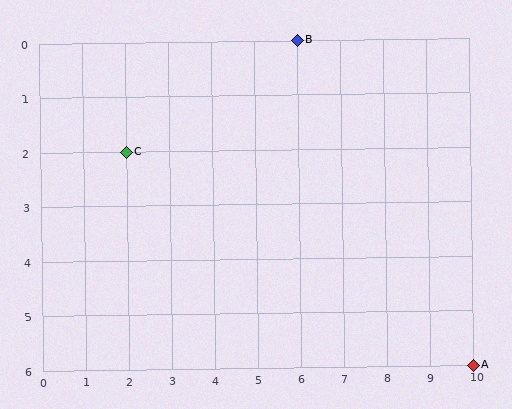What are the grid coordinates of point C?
Point C is at grid coordinates (2, 2).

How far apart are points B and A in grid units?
Points B and A are 4 columns and 6 rows apart (about 7.2 grid units diagonally).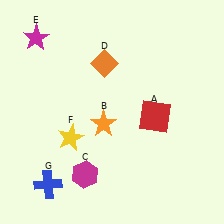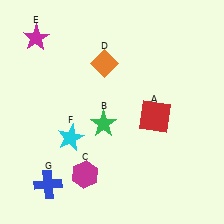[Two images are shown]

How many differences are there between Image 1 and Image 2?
There are 2 differences between the two images.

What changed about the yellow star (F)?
In Image 1, F is yellow. In Image 2, it changed to cyan.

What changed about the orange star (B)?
In Image 1, B is orange. In Image 2, it changed to green.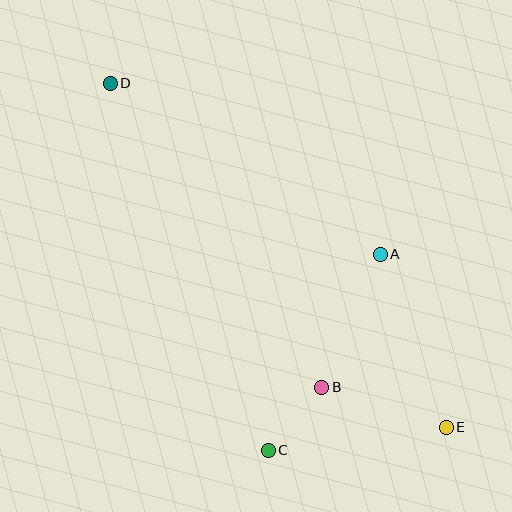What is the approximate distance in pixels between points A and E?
The distance between A and E is approximately 185 pixels.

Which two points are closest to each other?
Points B and C are closest to each other.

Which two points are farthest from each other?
Points D and E are farthest from each other.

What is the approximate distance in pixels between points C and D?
The distance between C and D is approximately 399 pixels.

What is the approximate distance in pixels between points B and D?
The distance between B and D is approximately 370 pixels.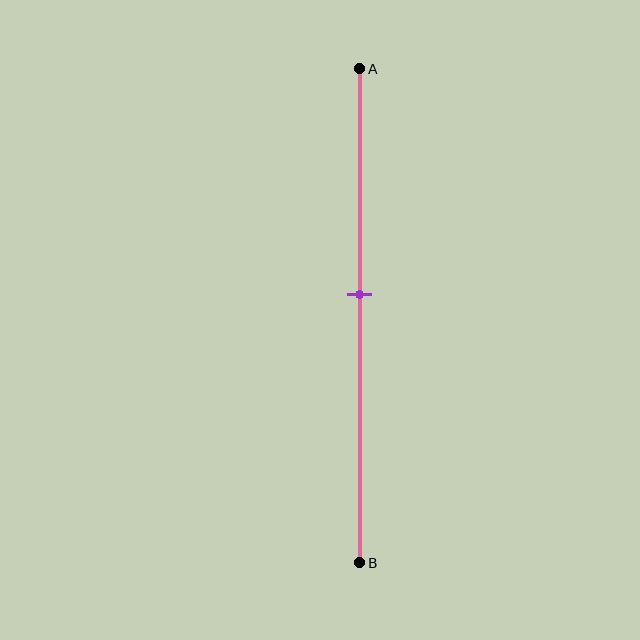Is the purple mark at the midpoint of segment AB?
No, the mark is at about 45% from A, not at the 50% midpoint.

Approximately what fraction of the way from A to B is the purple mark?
The purple mark is approximately 45% of the way from A to B.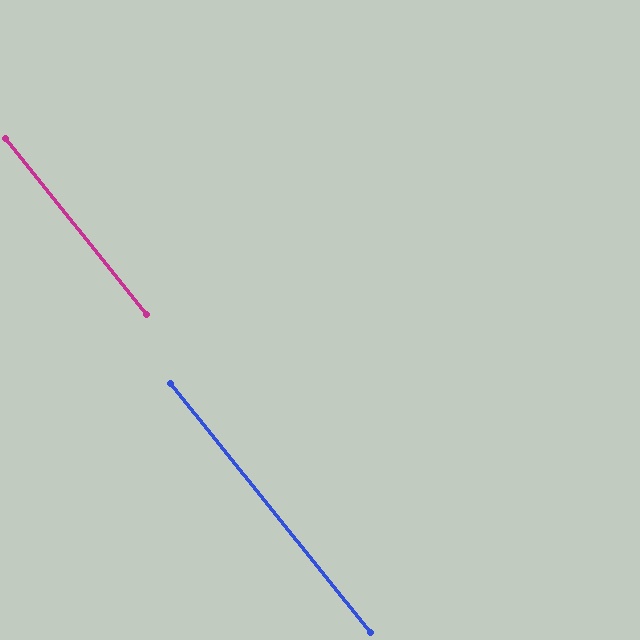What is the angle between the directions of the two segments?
Approximately 0 degrees.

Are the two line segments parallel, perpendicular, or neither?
Parallel — their directions differ by only 0.1°.